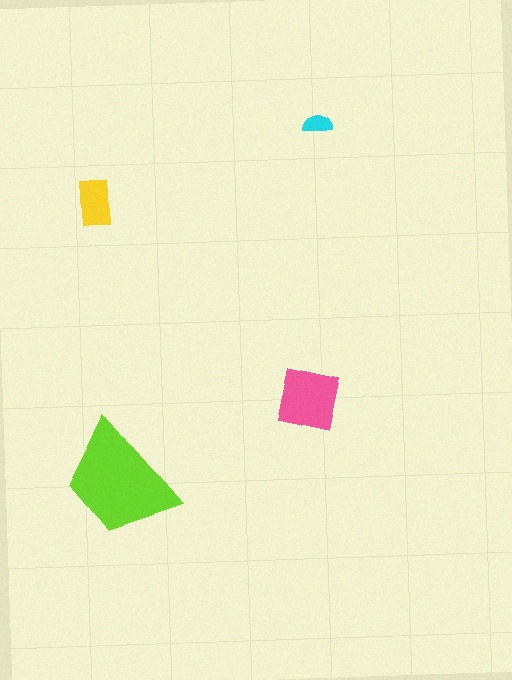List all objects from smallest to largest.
The cyan semicircle, the yellow rectangle, the pink square, the lime trapezoid.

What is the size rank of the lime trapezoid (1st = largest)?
1st.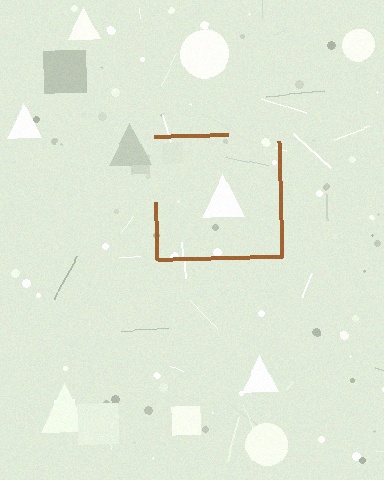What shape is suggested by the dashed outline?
The dashed outline suggests a square.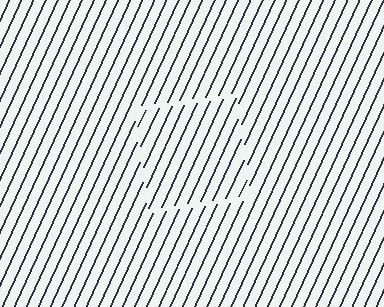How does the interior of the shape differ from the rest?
The interior of the shape contains the same grating, shifted by half a period — the contour is defined by the phase discontinuity where line-ends from the inner and outer gratings abut.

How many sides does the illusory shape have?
4 sides — the line-ends trace a square.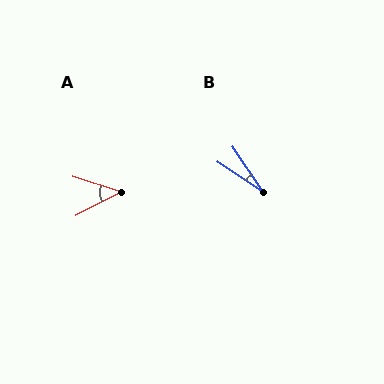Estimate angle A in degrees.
Approximately 45 degrees.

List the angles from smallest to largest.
B (23°), A (45°).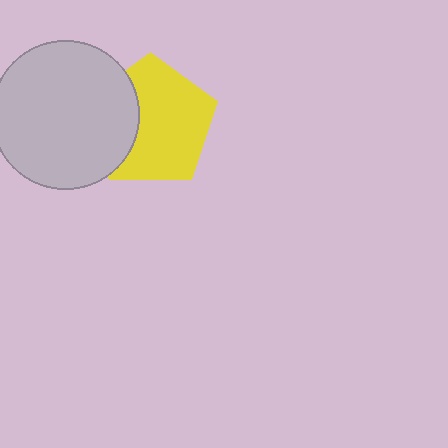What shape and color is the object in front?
The object in front is a light gray circle.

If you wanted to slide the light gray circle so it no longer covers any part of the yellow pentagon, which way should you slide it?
Slide it left — that is the most direct way to separate the two shapes.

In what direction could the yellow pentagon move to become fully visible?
The yellow pentagon could move right. That would shift it out from behind the light gray circle entirely.